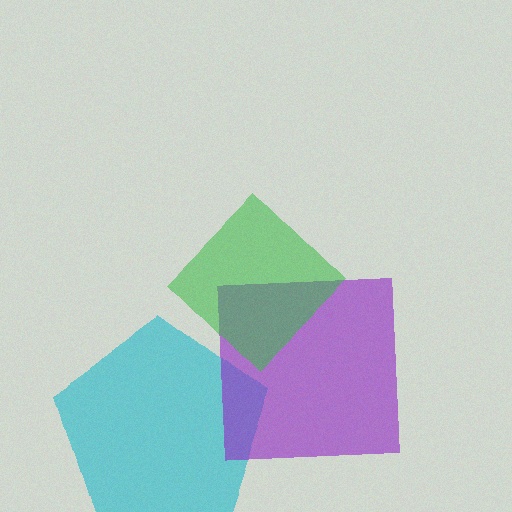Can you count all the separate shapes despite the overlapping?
Yes, there are 3 separate shapes.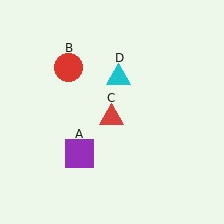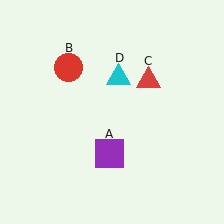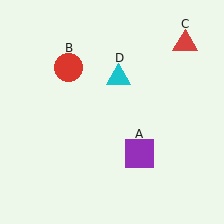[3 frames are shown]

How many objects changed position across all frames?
2 objects changed position: purple square (object A), red triangle (object C).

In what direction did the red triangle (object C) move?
The red triangle (object C) moved up and to the right.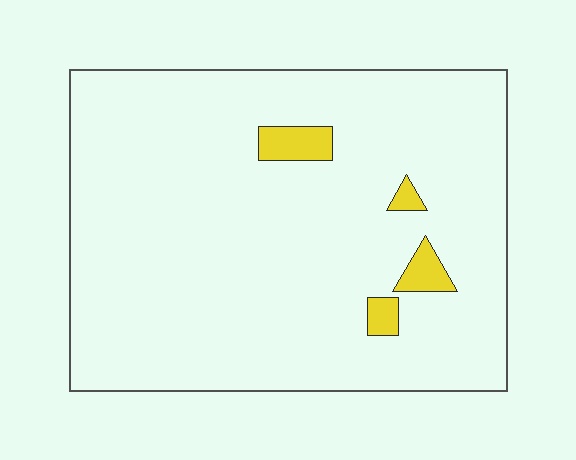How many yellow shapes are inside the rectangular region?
4.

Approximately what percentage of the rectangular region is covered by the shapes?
Approximately 5%.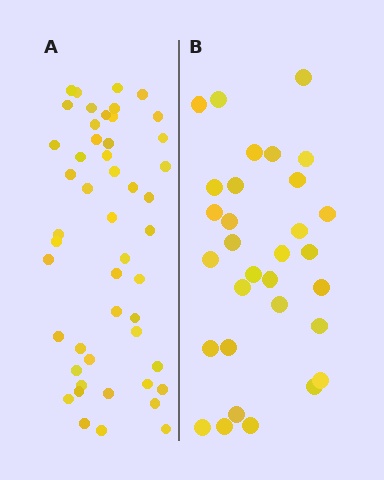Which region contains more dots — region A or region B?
Region A (the left region) has more dots.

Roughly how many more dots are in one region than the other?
Region A has approximately 20 more dots than region B.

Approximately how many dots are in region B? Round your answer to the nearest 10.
About 30 dots. (The exact count is 31, which rounds to 30.)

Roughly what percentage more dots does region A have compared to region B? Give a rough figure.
About 60% more.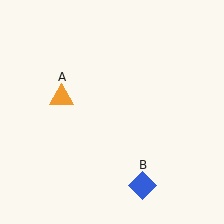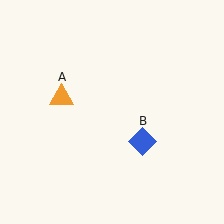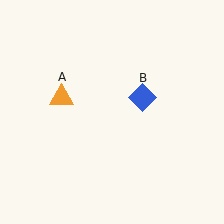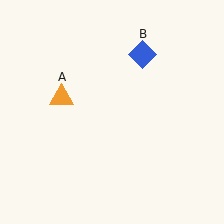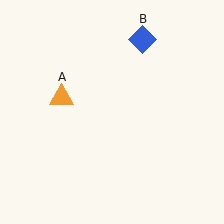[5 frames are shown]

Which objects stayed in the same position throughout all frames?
Orange triangle (object A) remained stationary.